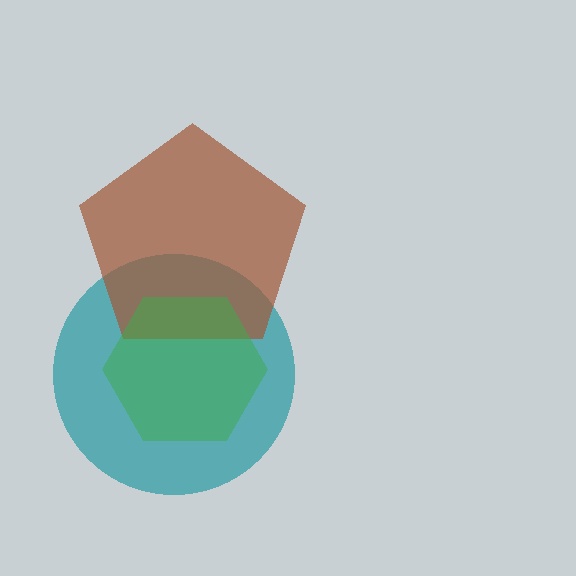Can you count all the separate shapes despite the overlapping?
Yes, there are 3 separate shapes.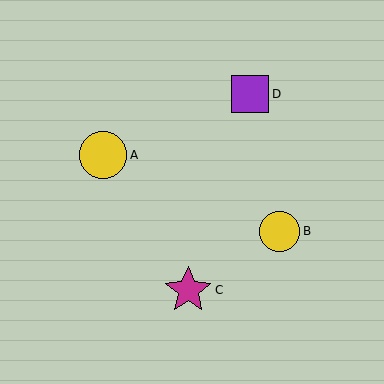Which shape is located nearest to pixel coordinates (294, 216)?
The yellow circle (labeled B) at (279, 231) is nearest to that location.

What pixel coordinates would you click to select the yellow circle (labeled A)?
Click at (103, 155) to select the yellow circle A.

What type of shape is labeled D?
Shape D is a purple square.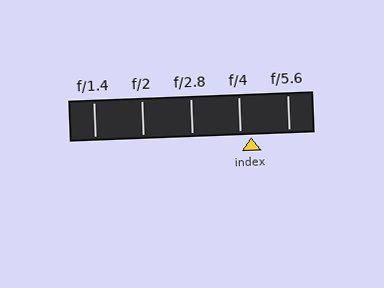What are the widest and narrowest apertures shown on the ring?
The widest aperture shown is f/1.4 and the narrowest is f/5.6.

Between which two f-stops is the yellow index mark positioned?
The index mark is between f/4 and f/5.6.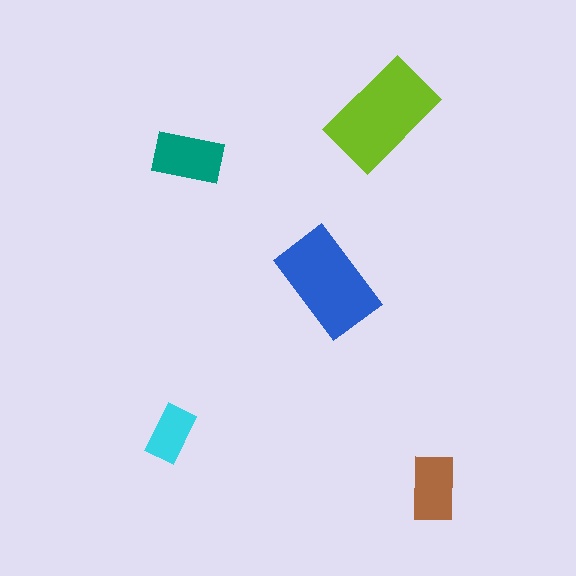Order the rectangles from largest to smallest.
the lime one, the blue one, the teal one, the brown one, the cyan one.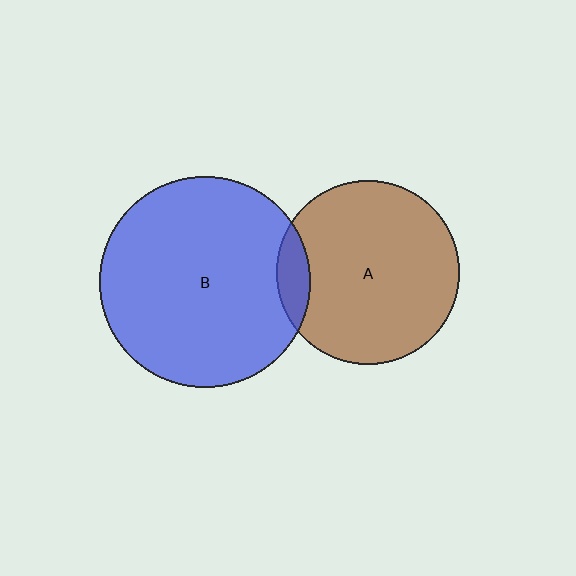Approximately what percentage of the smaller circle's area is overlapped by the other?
Approximately 10%.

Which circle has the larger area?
Circle B (blue).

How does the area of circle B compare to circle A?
Approximately 1.3 times.